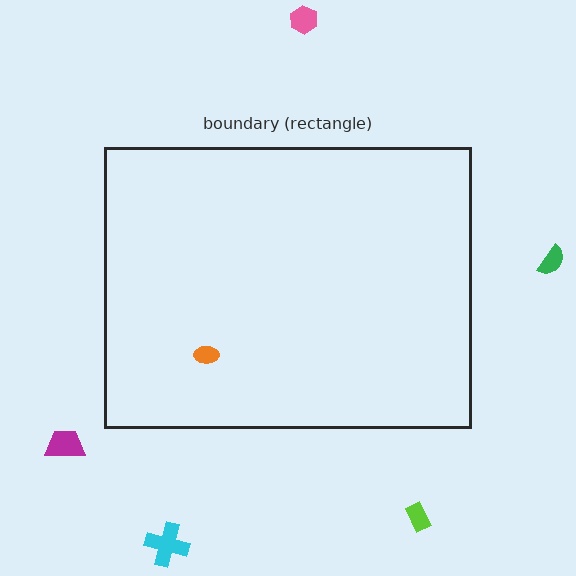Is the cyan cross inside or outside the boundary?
Outside.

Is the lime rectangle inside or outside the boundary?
Outside.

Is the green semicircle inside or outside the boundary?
Outside.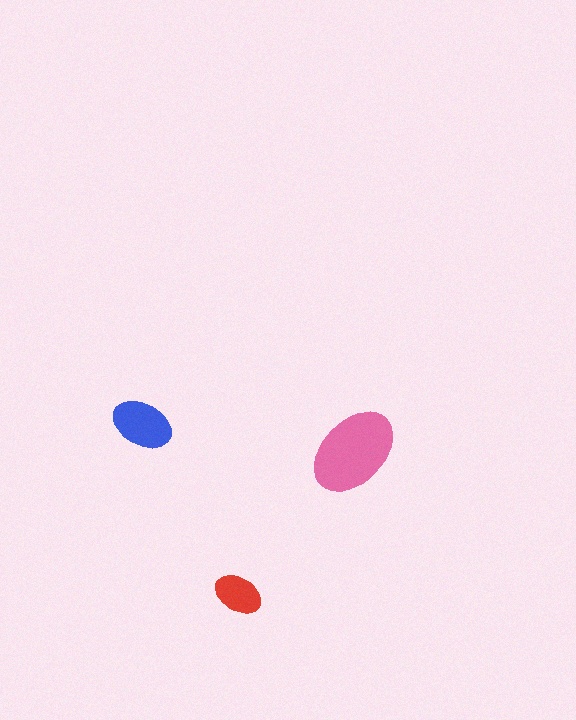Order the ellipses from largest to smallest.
the pink one, the blue one, the red one.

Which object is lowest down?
The red ellipse is bottommost.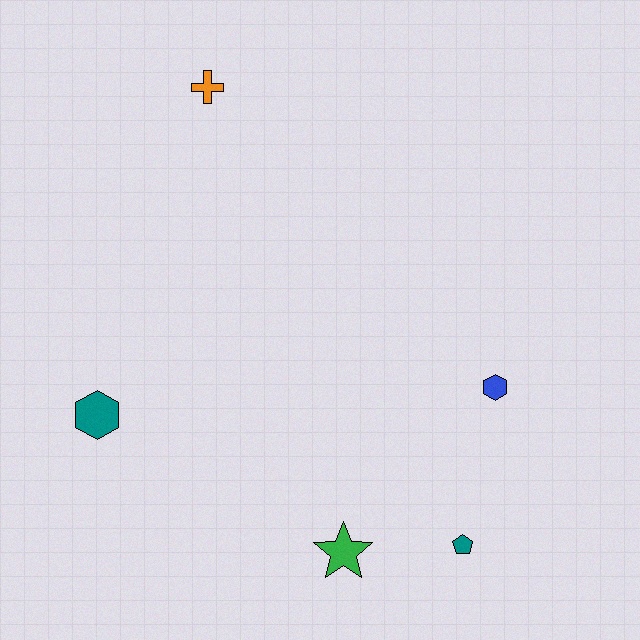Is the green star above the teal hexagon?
No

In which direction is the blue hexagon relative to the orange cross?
The blue hexagon is below the orange cross.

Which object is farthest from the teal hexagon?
The blue hexagon is farthest from the teal hexagon.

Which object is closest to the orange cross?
The teal hexagon is closest to the orange cross.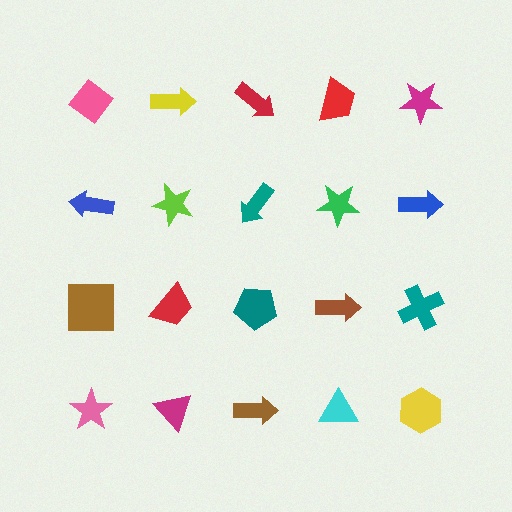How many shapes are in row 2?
5 shapes.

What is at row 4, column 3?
A brown arrow.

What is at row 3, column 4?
A brown arrow.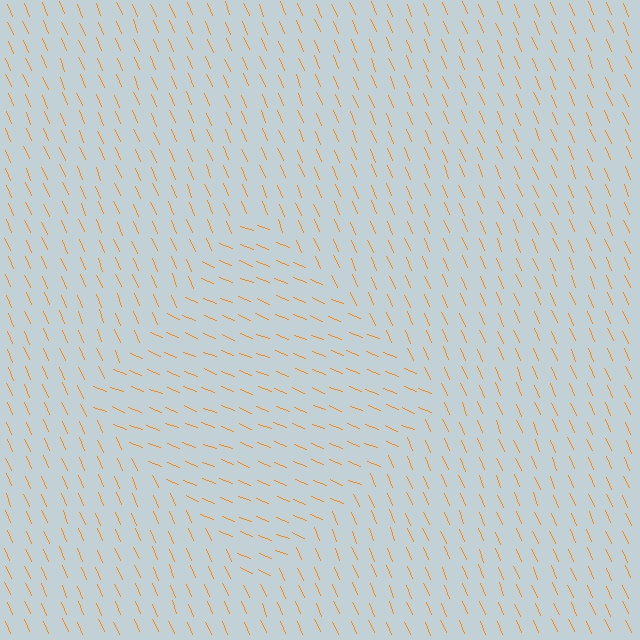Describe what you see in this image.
The image is filled with small orange line segments. A diamond region in the image has lines oriented differently from the surrounding lines, creating a visible texture boundary.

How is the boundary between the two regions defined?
The boundary is defined purely by a change in line orientation (approximately 45 degrees difference). All lines are the same color and thickness.